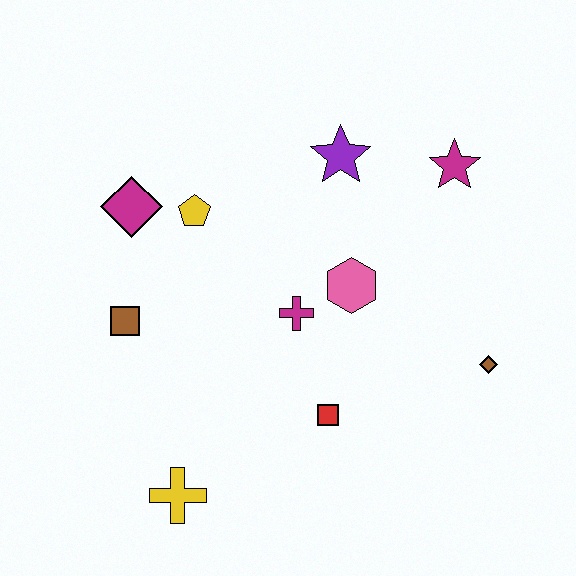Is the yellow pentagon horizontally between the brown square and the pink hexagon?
Yes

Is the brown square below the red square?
No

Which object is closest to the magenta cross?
The pink hexagon is closest to the magenta cross.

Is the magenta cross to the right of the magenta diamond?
Yes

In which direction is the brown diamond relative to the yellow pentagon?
The brown diamond is to the right of the yellow pentagon.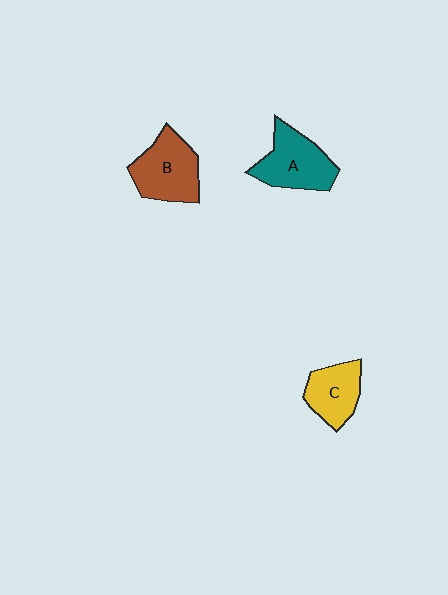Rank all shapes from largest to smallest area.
From largest to smallest: B (brown), A (teal), C (yellow).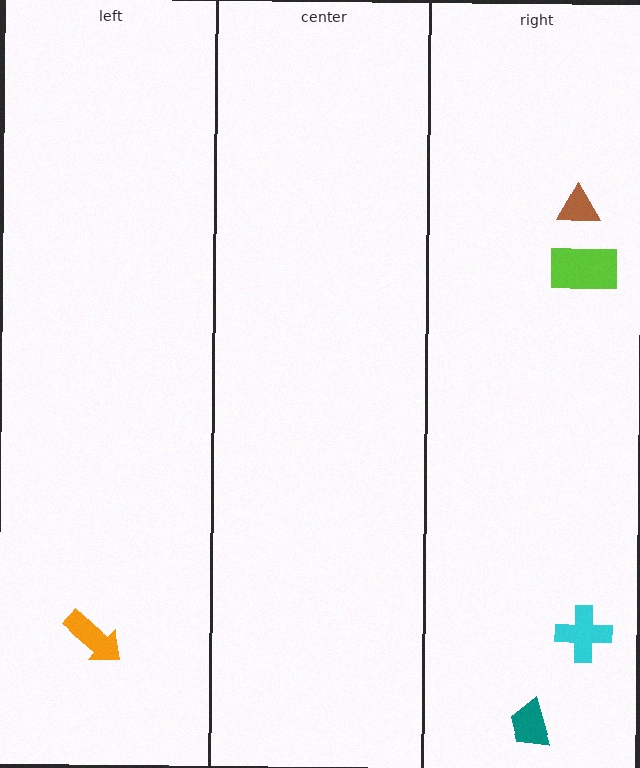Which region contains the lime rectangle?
The right region.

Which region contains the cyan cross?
The right region.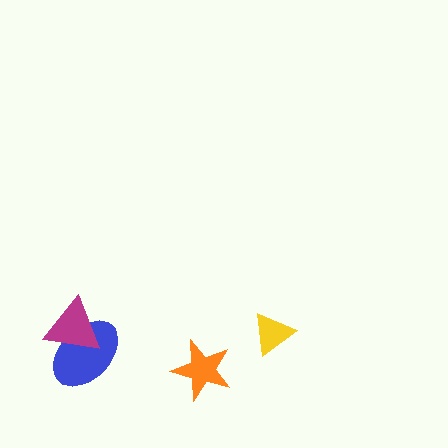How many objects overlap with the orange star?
0 objects overlap with the orange star.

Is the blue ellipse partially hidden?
Yes, it is partially covered by another shape.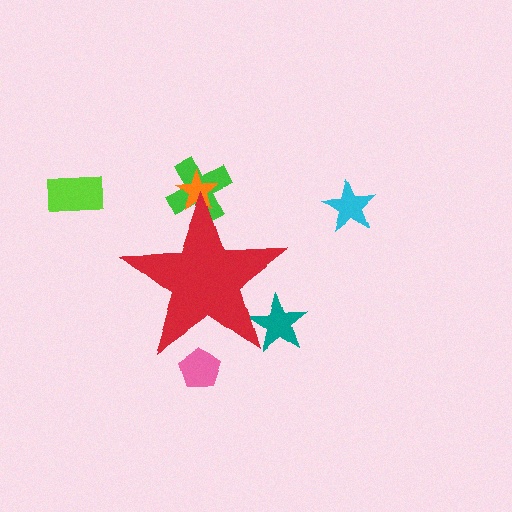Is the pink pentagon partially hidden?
Yes, the pink pentagon is partially hidden behind the red star.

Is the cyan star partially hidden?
No, the cyan star is fully visible.